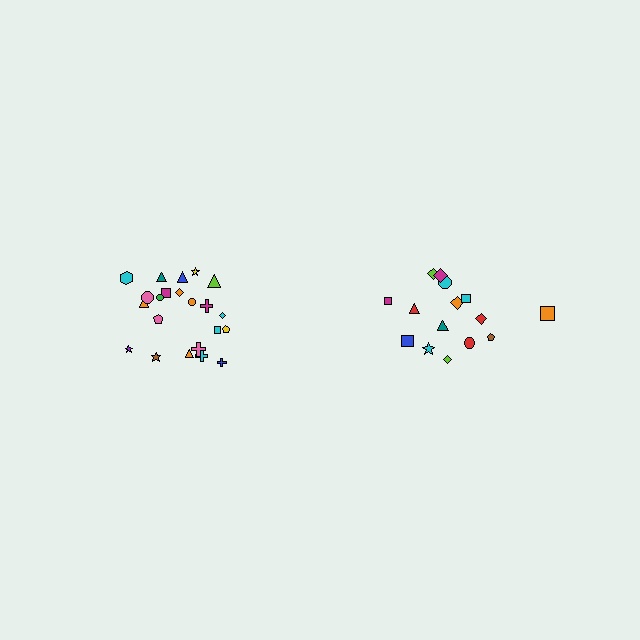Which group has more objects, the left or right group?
The left group.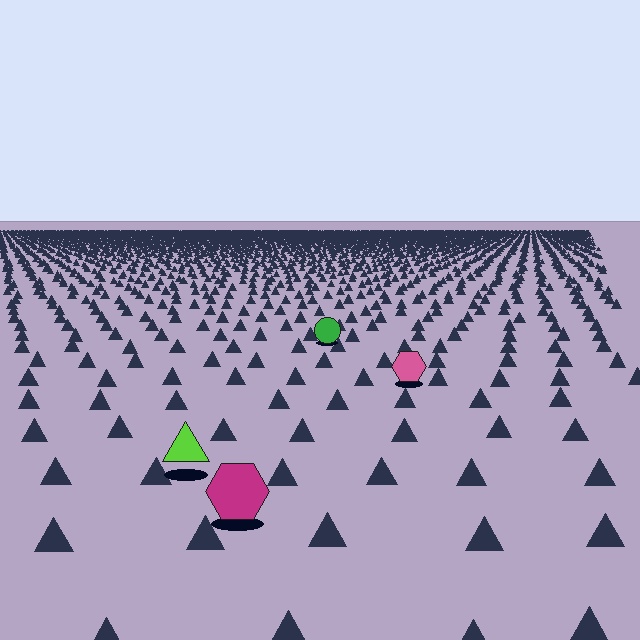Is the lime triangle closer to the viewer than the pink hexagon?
Yes. The lime triangle is closer — you can tell from the texture gradient: the ground texture is coarser near it.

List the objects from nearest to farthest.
From nearest to farthest: the magenta hexagon, the lime triangle, the pink hexagon, the green circle.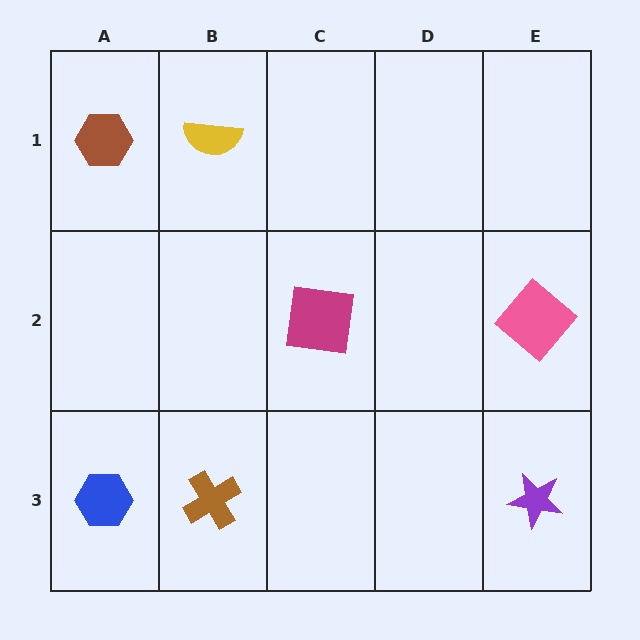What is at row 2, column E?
A pink diamond.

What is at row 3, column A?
A blue hexagon.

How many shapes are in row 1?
2 shapes.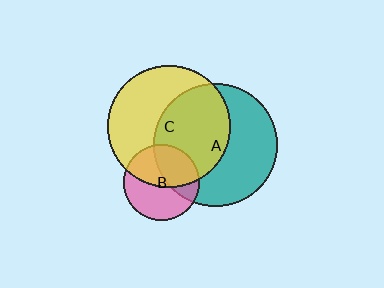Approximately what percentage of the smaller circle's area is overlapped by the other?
Approximately 50%.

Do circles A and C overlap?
Yes.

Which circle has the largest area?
Circle A (teal).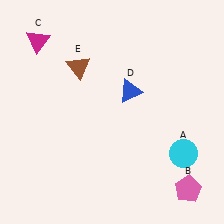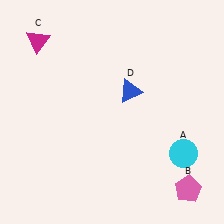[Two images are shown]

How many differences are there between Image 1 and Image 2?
There is 1 difference between the two images.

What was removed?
The brown triangle (E) was removed in Image 2.